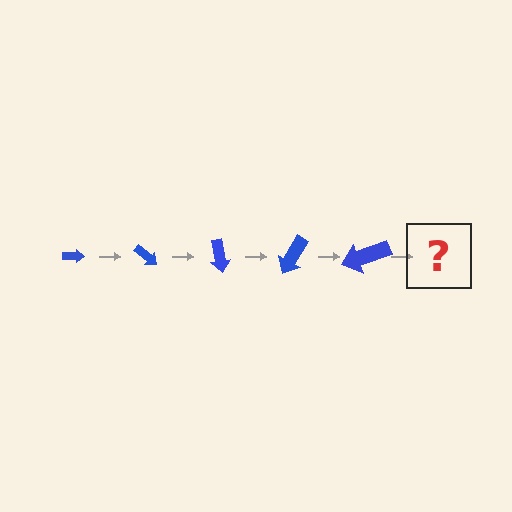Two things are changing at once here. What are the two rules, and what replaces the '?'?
The two rules are that the arrow grows larger each step and it rotates 40 degrees each step. The '?' should be an arrow, larger than the previous one and rotated 200 degrees from the start.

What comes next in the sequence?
The next element should be an arrow, larger than the previous one and rotated 200 degrees from the start.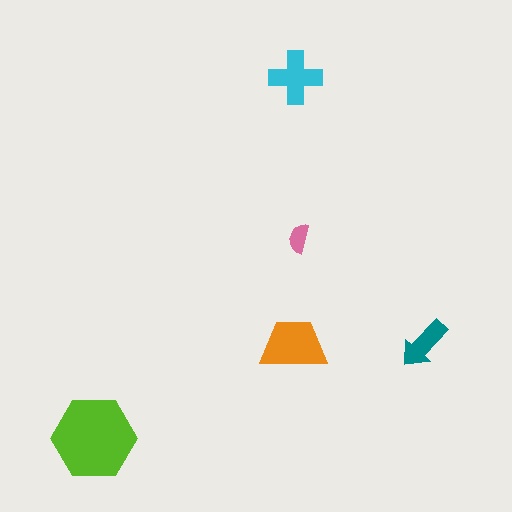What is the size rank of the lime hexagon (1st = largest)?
1st.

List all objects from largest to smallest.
The lime hexagon, the orange trapezoid, the cyan cross, the teal arrow, the pink semicircle.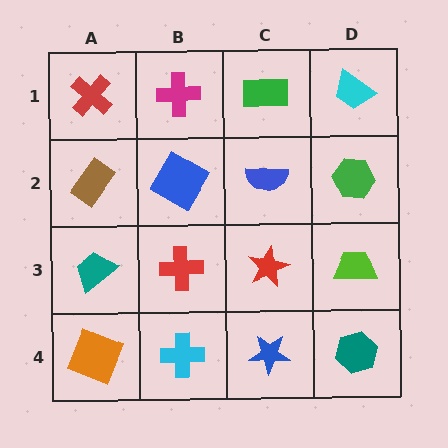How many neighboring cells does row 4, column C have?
3.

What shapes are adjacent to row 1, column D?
A green hexagon (row 2, column D), a green rectangle (row 1, column C).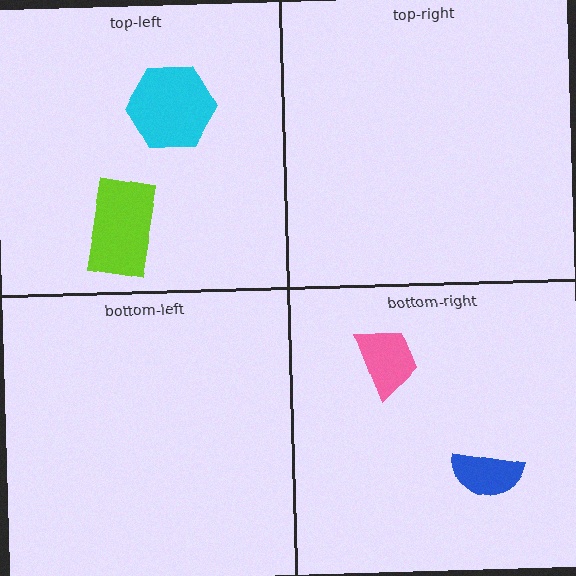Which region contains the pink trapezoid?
The bottom-right region.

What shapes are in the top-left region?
The lime rectangle, the cyan hexagon.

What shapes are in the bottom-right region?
The blue semicircle, the pink trapezoid.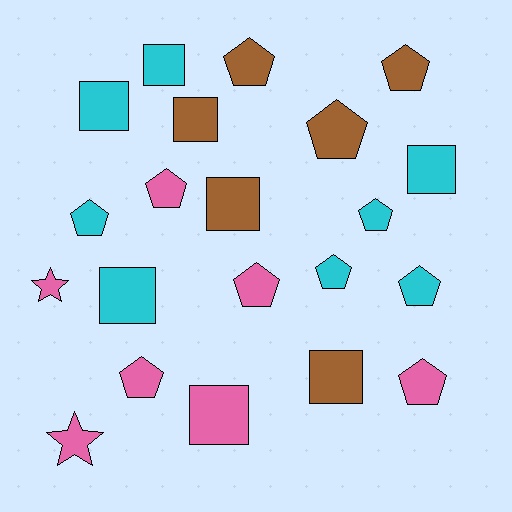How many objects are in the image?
There are 21 objects.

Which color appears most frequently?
Cyan, with 8 objects.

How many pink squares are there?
There is 1 pink square.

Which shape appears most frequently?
Pentagon, with 11 objects.